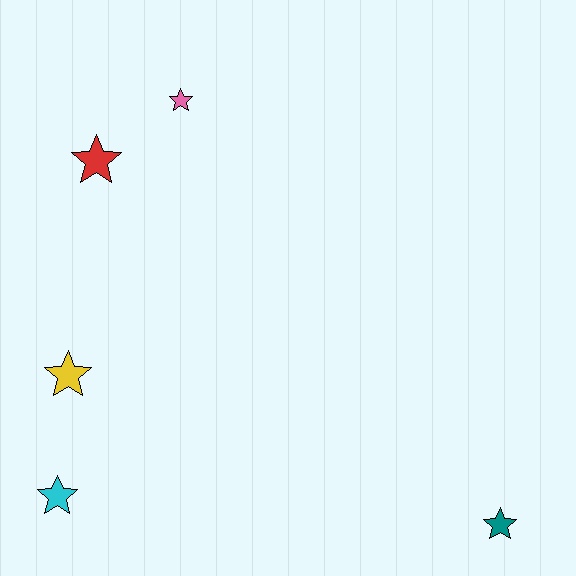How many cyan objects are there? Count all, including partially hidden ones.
There is 1 cyan object.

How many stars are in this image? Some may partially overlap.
There are 5 stars.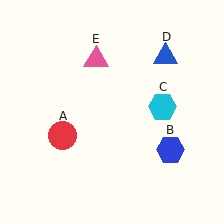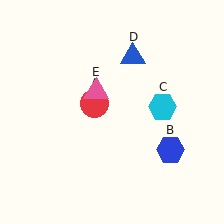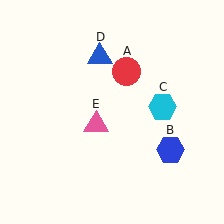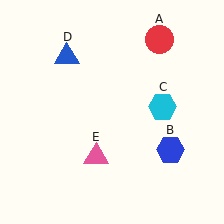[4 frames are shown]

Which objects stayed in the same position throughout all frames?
Blue hexagon (object B) and cyan hexagon (object C) remained stationary.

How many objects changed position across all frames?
3 objects changed position: red circle (object A), blue triangle (object D), pink triangle (object E).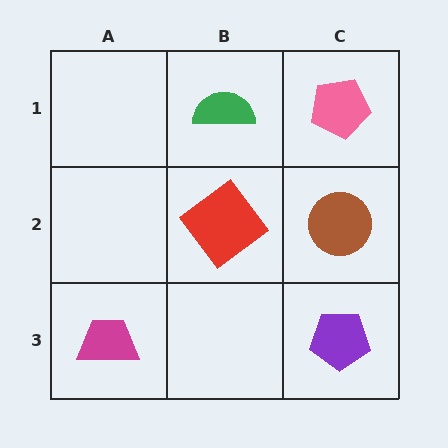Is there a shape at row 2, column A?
No, that cell is empty.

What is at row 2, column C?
A brown circle.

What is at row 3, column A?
A magenta trapezoid.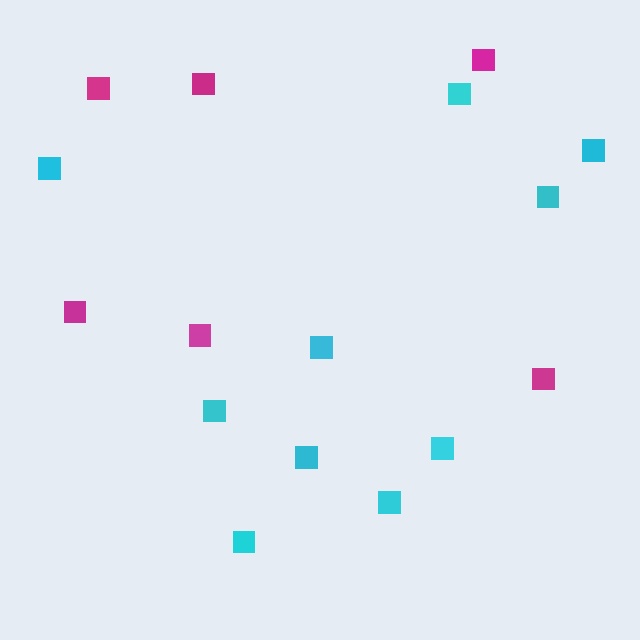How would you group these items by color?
There are 2 groups: one group of cyan squares (10) and one group of magenta squares (6).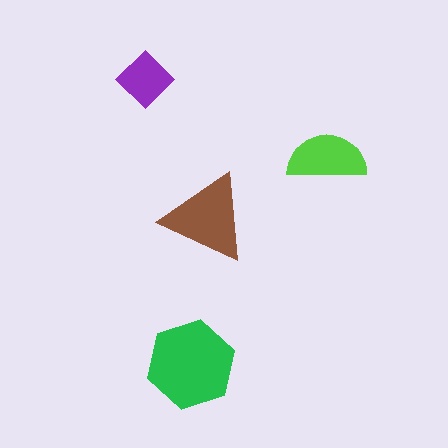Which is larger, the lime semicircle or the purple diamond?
The lime semicircle.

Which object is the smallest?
The purple diamond.